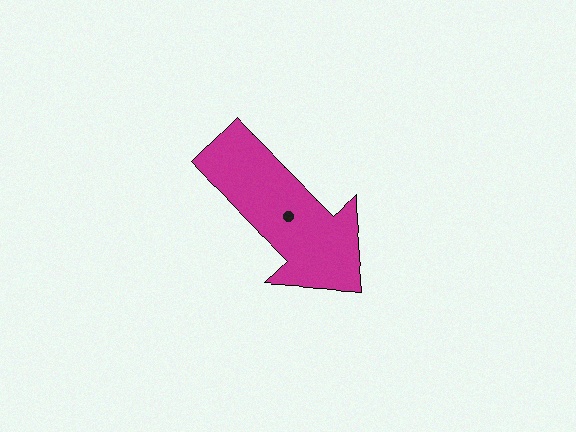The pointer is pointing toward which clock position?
Roughly 4 o'clock.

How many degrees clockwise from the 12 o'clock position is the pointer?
Approximately 134 degrees.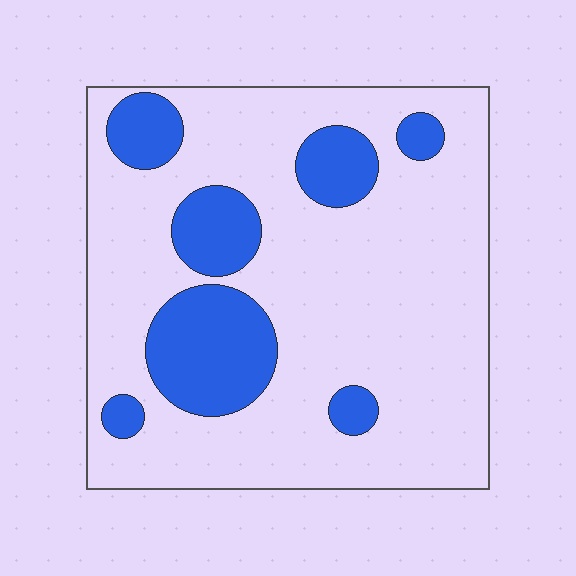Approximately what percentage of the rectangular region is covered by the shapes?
Approximately 20%.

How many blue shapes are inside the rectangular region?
7.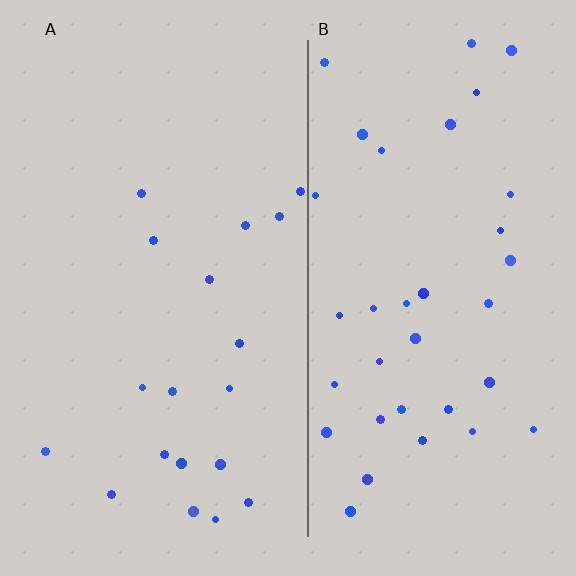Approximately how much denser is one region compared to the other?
Approximately 1.9× — region B over region A.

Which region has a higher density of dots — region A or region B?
B (the right).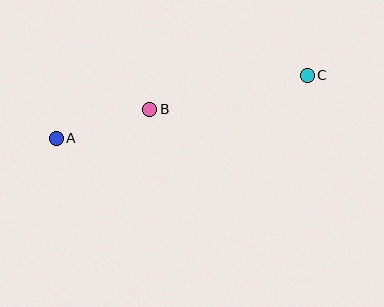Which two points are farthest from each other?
Points A and C are farthest from each other.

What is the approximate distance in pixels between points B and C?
The distance between B and C is approximately 161 pixels.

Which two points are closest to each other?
Points A and B are closest to each other.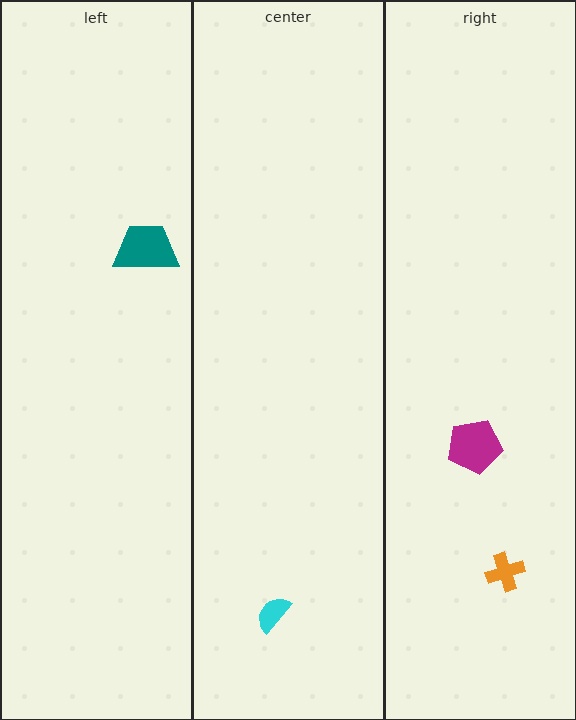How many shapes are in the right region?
2.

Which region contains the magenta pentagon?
The right region.